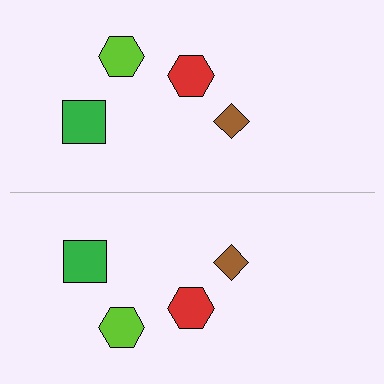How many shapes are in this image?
There are 8 shapes in this image.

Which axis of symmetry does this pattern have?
The pattern has a horizontal axis of symmetry running through the center of the image.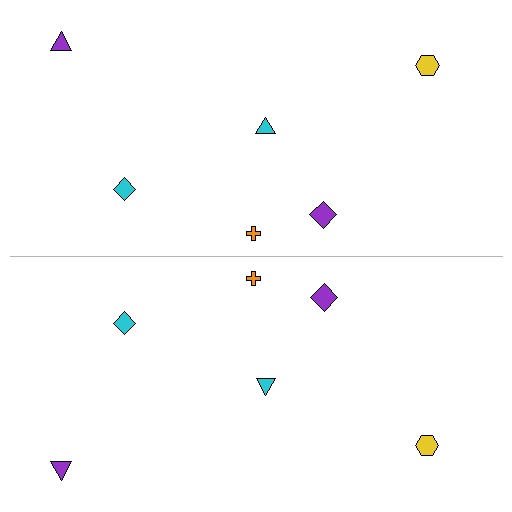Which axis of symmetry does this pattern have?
The pattern has a horizontal axis of symmetry running through the center of the image.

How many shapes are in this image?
There are 12 shapes in this image.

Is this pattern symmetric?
Yes, this pattern has bilateral (reflection) symmetry.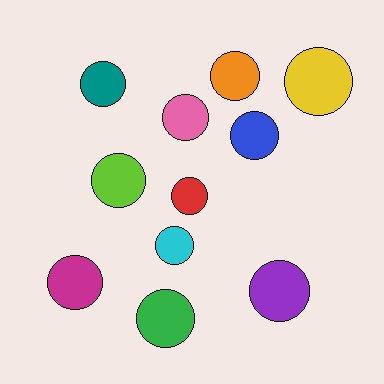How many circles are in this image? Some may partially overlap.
There are 11 circles.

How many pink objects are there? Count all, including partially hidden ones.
There is 1 pink object.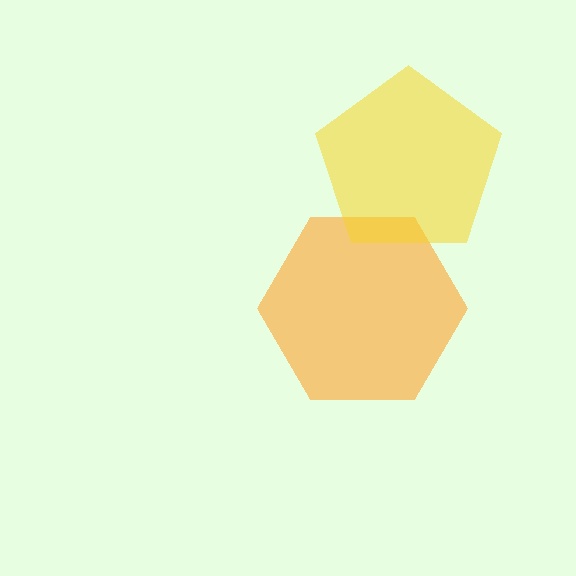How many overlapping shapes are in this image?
There are 2 overlapping shapes in the image.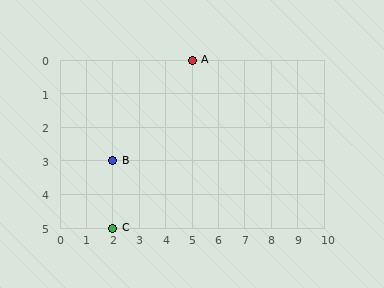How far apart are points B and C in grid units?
Points B and C are 2 rows apart.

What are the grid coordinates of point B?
Point B is at grid coordinates (2, 3).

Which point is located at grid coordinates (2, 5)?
Point C is at (2, 5).